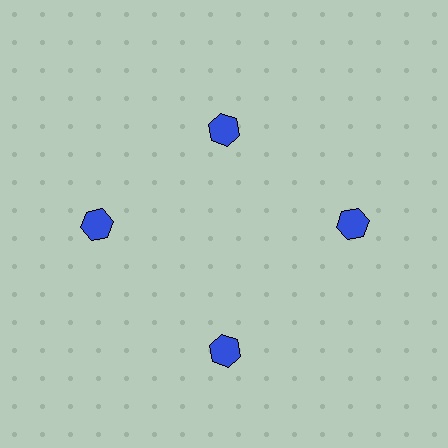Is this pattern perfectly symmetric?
No. The 4 blue hexagons are arranged in a ring, but one element near the 12 o'clock position is pulled inward toward the center, breaking the 4-fold rotational symmetry.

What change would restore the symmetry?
The symmetry would be restored by moving it outward, back onto the ring so that all 4 hexagons sit at equal angles and equal distance from the center.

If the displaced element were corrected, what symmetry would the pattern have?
It would have 4-fold rotational symmetry — the pattern would map onto itself every 90 degrees.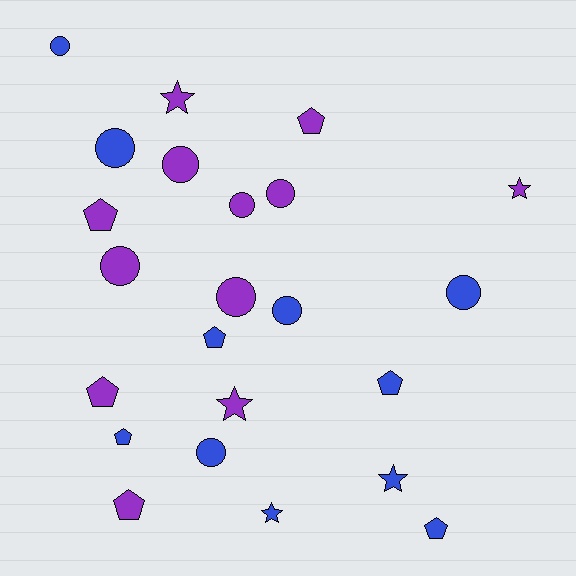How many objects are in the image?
There are 23 objects.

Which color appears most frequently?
Purple, with 12 objects.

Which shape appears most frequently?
Circle, with 10 objects.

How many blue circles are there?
There are 5 blue circles.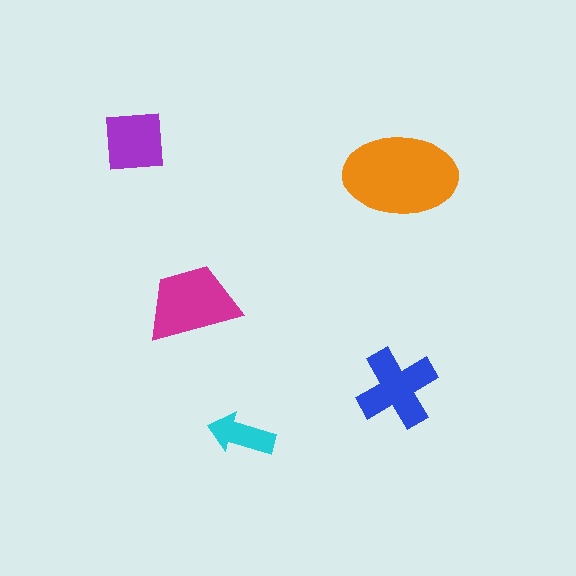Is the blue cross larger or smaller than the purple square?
Larger.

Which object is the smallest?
The cyan arrow.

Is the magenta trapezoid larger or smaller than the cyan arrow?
Larger.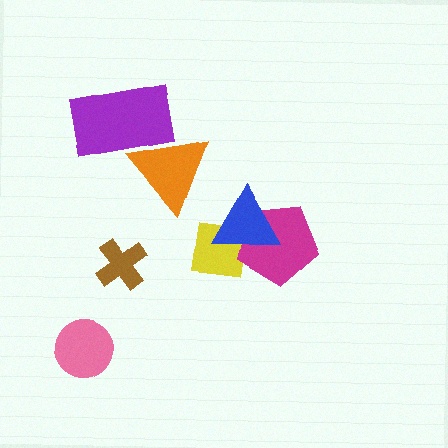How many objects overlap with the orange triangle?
1 object overlaps with the orange triangle.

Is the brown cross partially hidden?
No, no other shape covers it.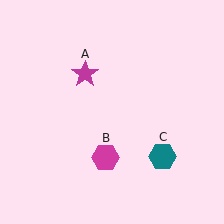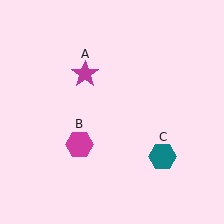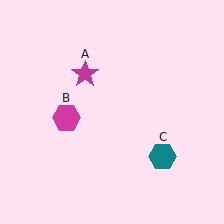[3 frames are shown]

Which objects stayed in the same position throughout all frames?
Magenta star (object A) and teal hexagon (object C) remained stationary.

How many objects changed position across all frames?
1 object changed position: magenta hexagon (object B).